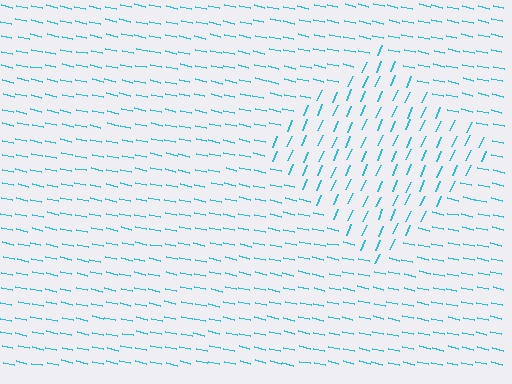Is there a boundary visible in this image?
Yes, there is a texture boundary formed by a change in line orientation.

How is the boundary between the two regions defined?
The boundary is defined purely by a change in line orientation (approximately 78 degrees difference). All lines are the same color and thickness.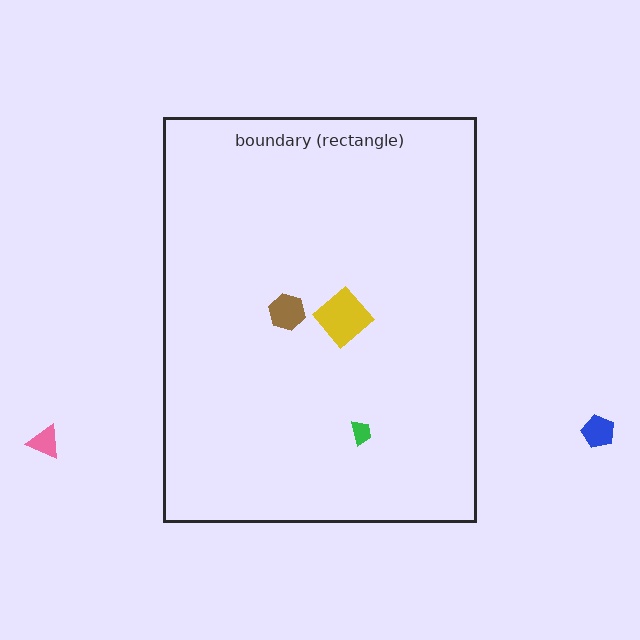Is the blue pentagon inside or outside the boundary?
Outside.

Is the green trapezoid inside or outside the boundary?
Inside.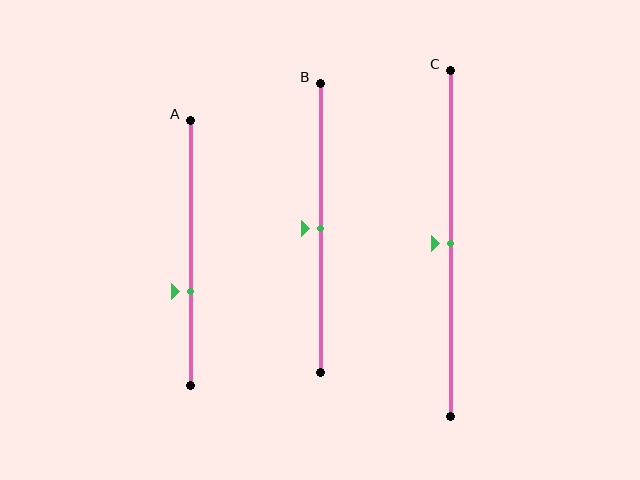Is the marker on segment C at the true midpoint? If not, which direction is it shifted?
Yes, the marker on segment C is at the true midpoint.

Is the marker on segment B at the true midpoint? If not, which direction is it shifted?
Yes, the marker on segment B is at the true midpoint.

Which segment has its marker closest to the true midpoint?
Segment B has its marker closest to the true midpoint.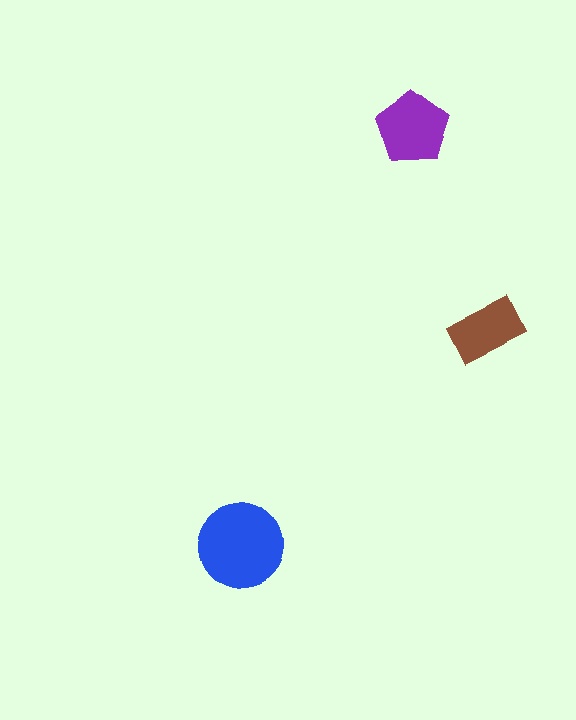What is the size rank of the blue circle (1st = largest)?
1st.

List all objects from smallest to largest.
The brown rectangle, the purple pentagon, the blue circle.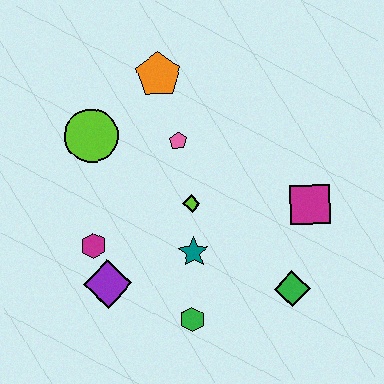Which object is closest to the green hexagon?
The teal star is closest to the green hexagon.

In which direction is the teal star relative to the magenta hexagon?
The teal star is to the right of the magenta hexagon.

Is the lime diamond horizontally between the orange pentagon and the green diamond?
Yes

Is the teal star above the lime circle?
No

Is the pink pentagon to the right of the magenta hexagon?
Yes